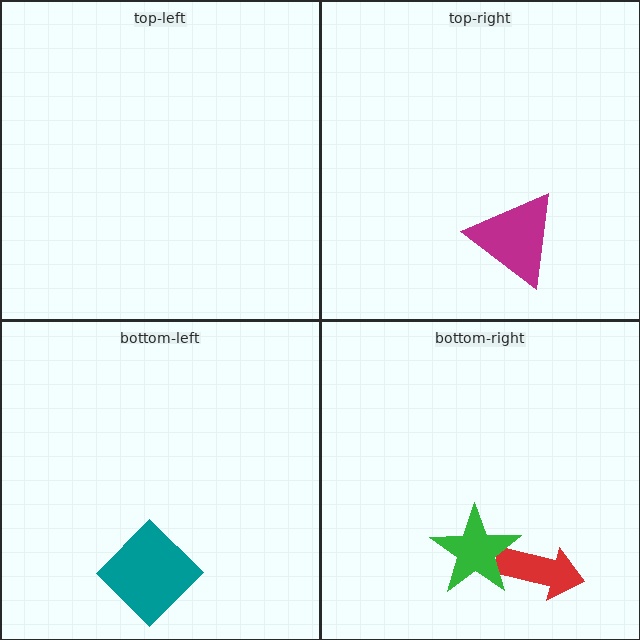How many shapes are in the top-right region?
1.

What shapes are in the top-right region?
The magenta triangle.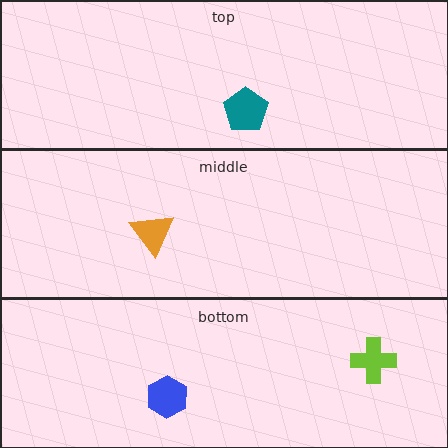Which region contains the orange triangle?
The middle region.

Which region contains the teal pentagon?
The top region.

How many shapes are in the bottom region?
2.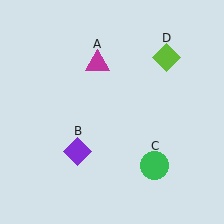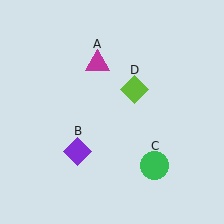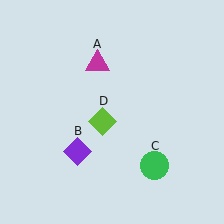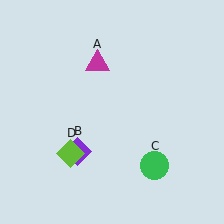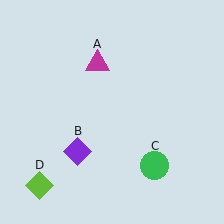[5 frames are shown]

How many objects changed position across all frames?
1 object changed position: lime diamond (object D).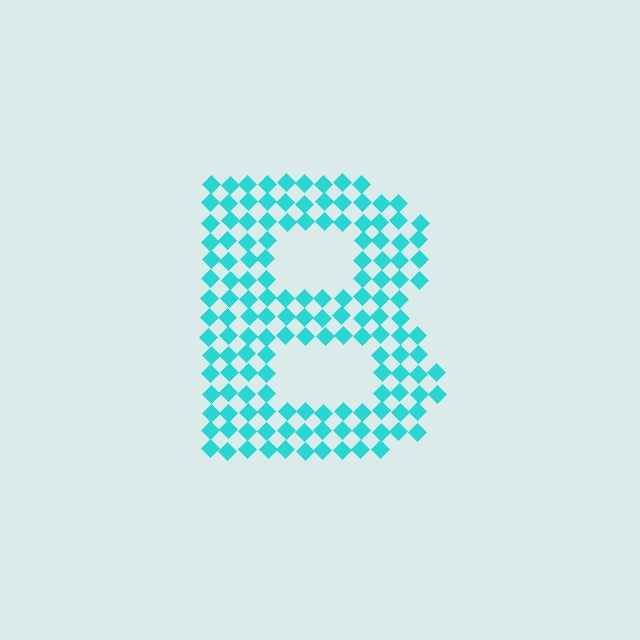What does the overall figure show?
The overall figure shows the letter B.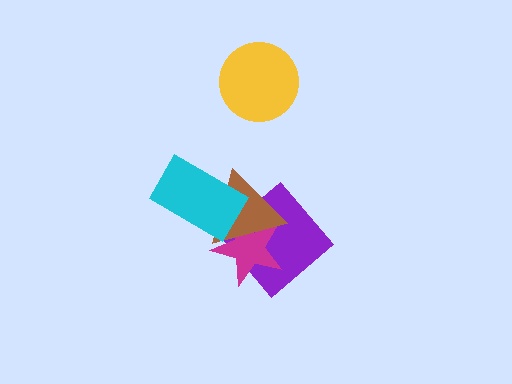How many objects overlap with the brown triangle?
3 objects overlap with the brown triangle.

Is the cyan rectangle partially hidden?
No, no other shape covers it.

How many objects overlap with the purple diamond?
2 objects overlap with the purple diamond.